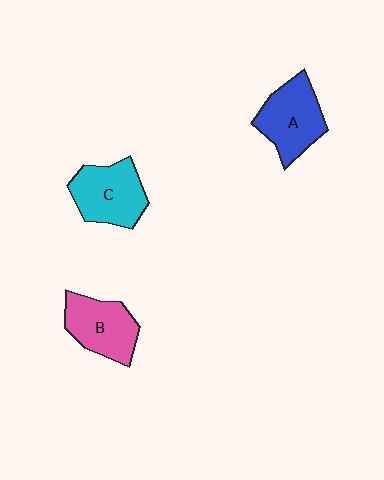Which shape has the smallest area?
Shape B (pink).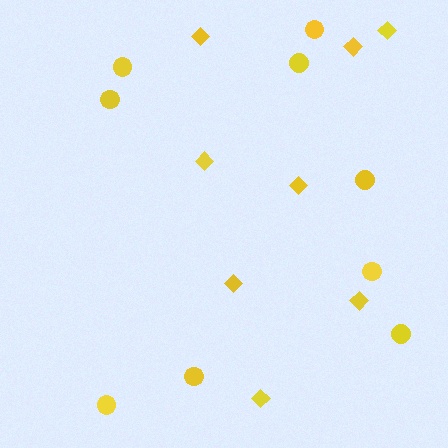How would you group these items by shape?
There are 2 groups: one group of diamonds (8) and one group of circles (9).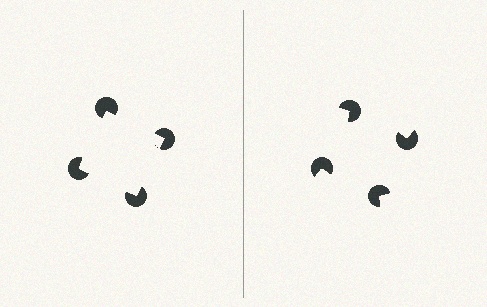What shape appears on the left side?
An illusory square.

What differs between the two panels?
The pac-man discs are positioned identically on both sides; only the wedge orientations differ. On the left they align to a square; on the right they are misaligned.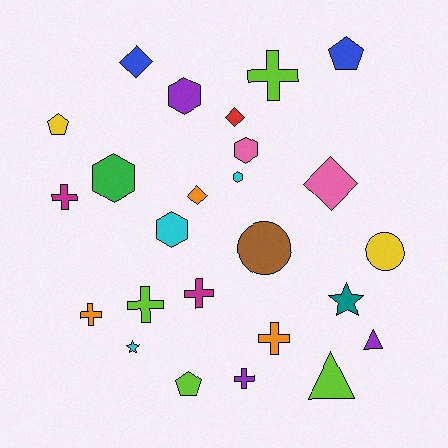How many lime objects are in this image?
There are 4 lime objects.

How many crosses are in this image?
There are 7 crosses.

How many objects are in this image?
There are 25 objects.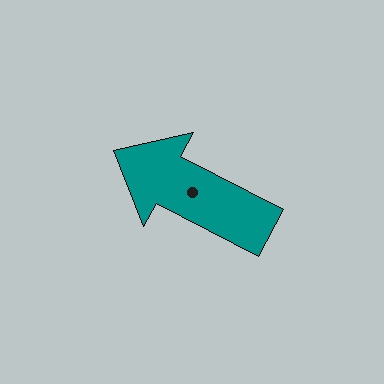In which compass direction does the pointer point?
Northwest.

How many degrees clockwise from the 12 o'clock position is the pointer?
Approximately 298 degrees.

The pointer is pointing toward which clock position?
Roughly 10 o'clock.